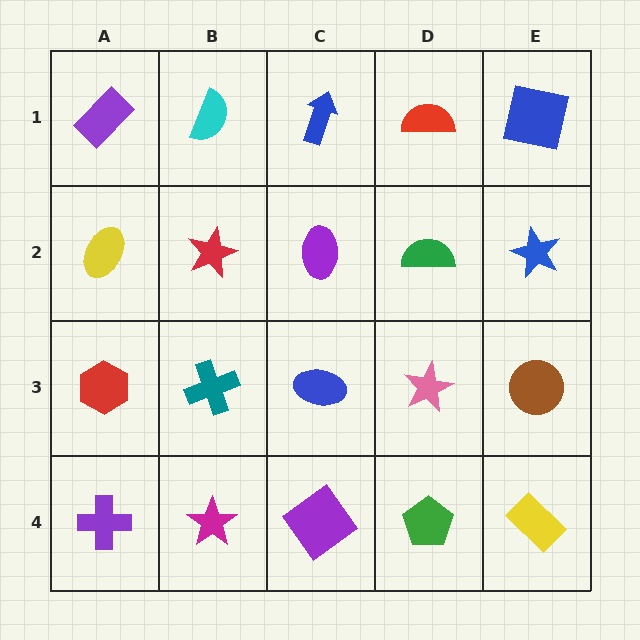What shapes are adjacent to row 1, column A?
A yellow ellipse (row 2, column A), a cyan semicircle (row 1, column B).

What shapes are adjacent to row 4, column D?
A pink star (row 3, column D), a purple diamond (row 4, column C), a yellow rectangle (row 4, column E).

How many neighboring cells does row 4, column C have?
3.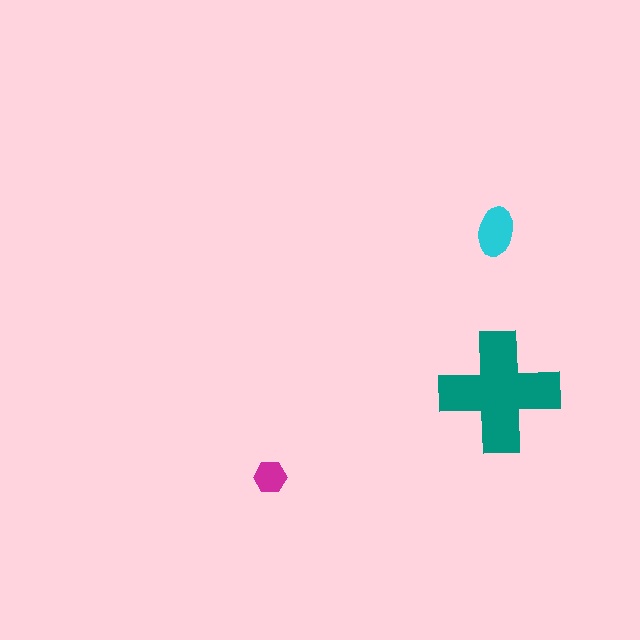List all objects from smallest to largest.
The magenta hexagon, the cyan ellipse, the teal cross.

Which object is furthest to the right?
The teal cross is rightmost.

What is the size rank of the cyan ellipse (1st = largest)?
2nd.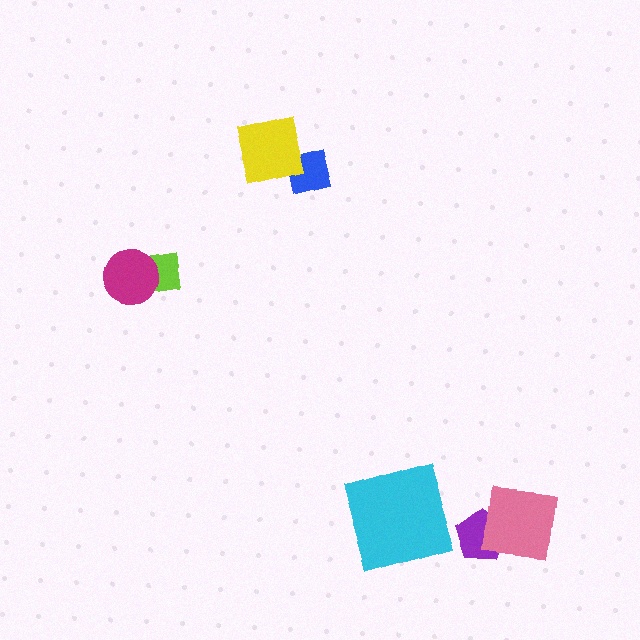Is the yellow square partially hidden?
No, no other shape covers it.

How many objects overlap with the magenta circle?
1 object overlaps with the magenta circle.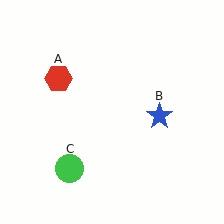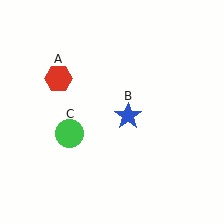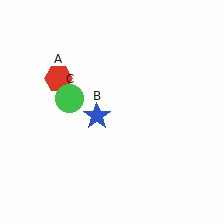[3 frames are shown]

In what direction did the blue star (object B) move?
The blue star (object B) moved left.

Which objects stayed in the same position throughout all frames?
Red hexagon (object A) remained stationary.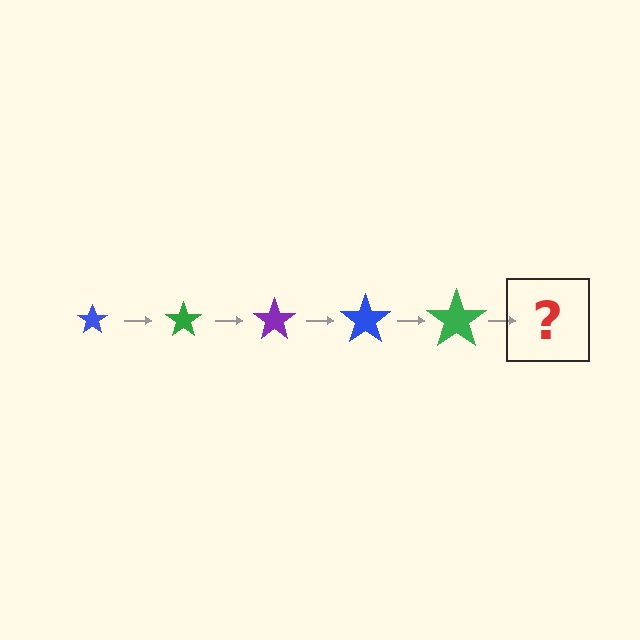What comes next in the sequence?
The next element should be a purple star, larger than the previous one.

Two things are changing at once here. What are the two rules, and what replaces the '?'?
The two rules are that the star grows larger each step and the color cycles through blue, green, and purple. The '?' should be a purple star, larger than the previous one.